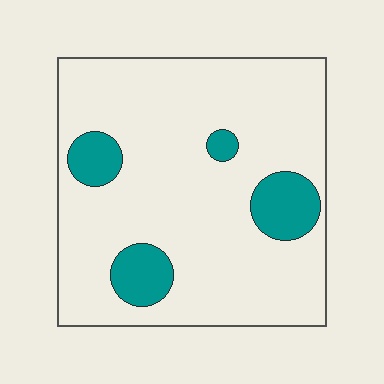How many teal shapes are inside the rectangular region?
4.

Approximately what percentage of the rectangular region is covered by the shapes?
Approximately 15%.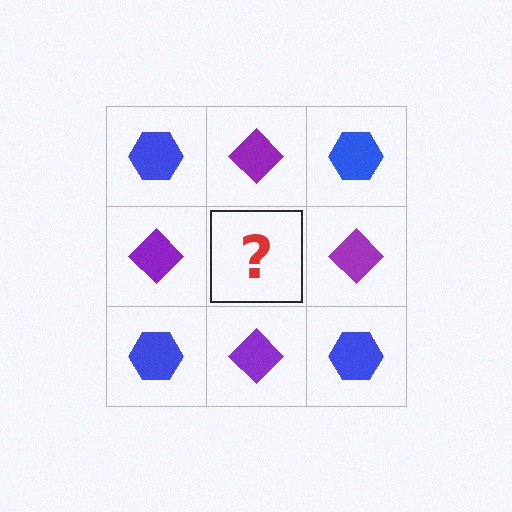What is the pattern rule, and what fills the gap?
The rule is that it alternates blue hexagon and purple diamond in a checkerboard pattern. The gap should be filled with a blue hexagon.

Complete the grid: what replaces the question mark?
The question mark should be replaced with a blue hexagon.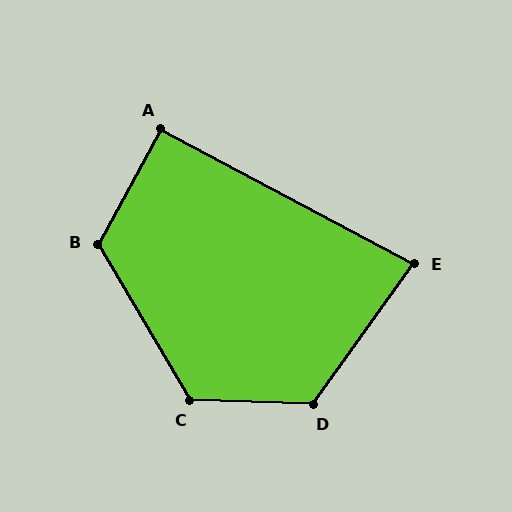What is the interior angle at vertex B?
Approximately 121 degrees (obtuse).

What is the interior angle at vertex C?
Approximately 122 degrees (obtuse).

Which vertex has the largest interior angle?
D, at approximately 124 degrees.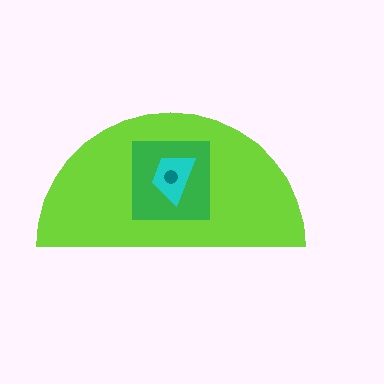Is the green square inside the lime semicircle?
Yes.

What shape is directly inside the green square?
The cyan trapezoid.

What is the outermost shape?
The lime semicircle.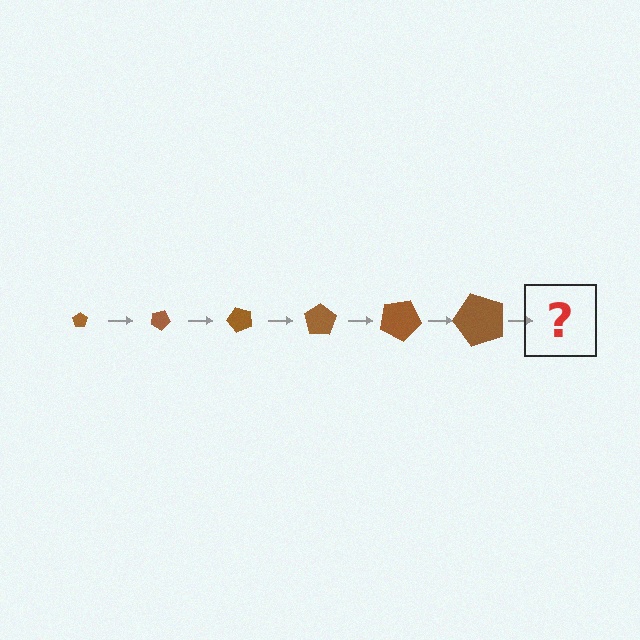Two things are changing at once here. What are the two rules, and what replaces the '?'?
The two rules are that the pentagon grows larger each step and it rotates 25 degrees each step. The '?' should be a pentagon, larger than the previous one and rotated 150 degrees from the start.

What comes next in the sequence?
The next element should be a pentagon, larger than the previous one and rotated 150 degrees from the start.